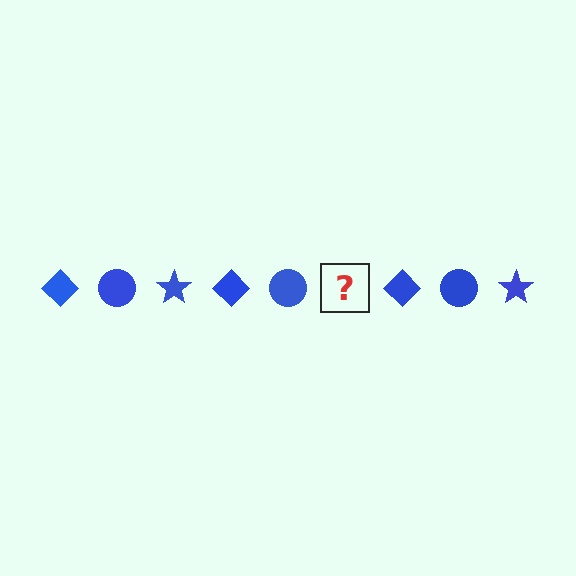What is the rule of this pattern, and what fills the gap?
The rule is that the pattern cycles through diamond, circle, star shapes in blue. The gap should be filled with a blue star.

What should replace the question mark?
The question mark should be replaced with a blue star.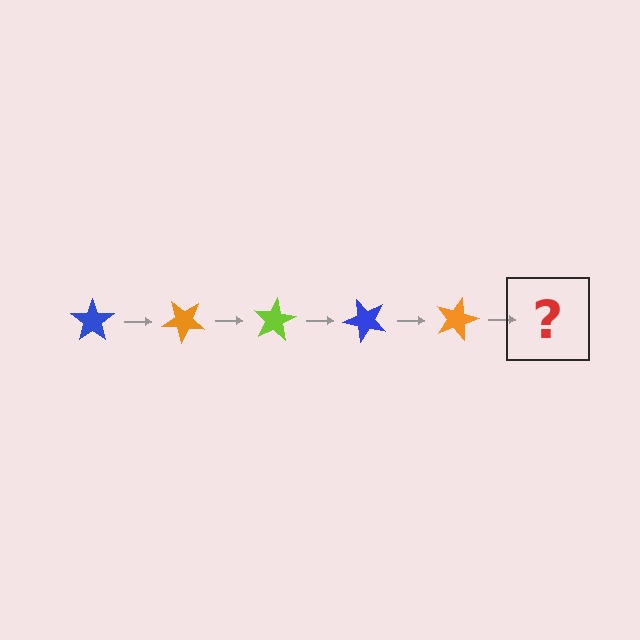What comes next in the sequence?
The next element should be a lime star, rotated 200 degrees from the start.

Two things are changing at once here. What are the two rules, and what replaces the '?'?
The two rules are that it rotates 40 degrees each step and the color cycles through blue, orange, and lime. The '?' should be a lime star, rotated 200 degrees from the start.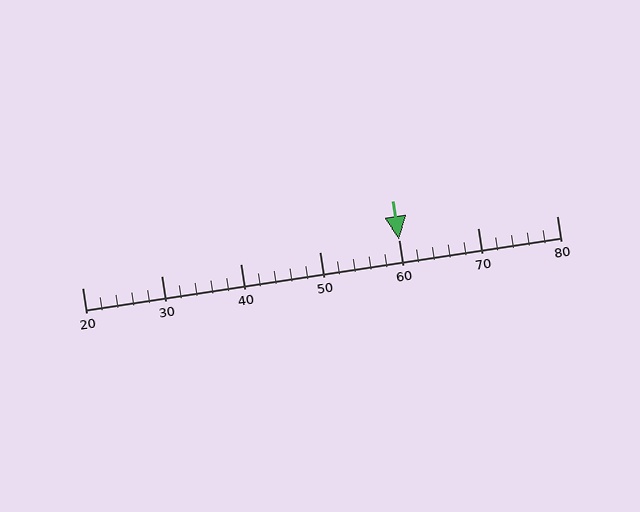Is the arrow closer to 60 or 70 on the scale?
The arrow is closer to 60.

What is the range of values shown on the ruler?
The ruler shows values from 20 to 80.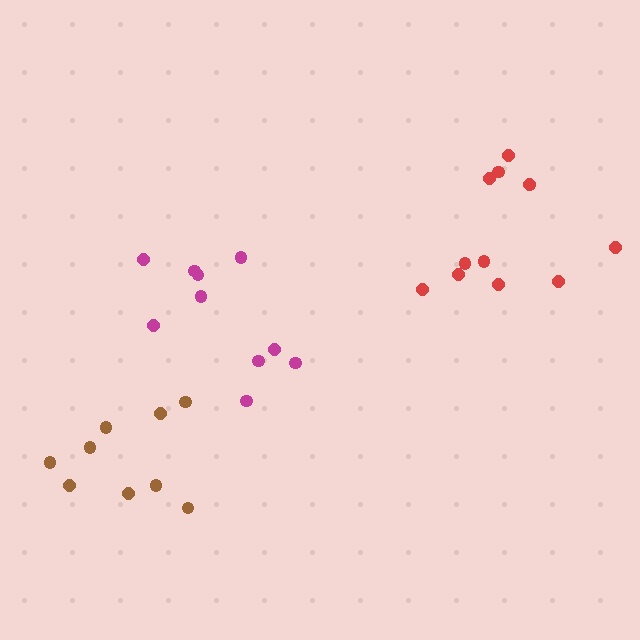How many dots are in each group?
Group 1: 12 dots, Group 2: 9 dots, Group 3: 10 dots (31 total).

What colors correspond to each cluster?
The clusters are colored: red, brown, magenta.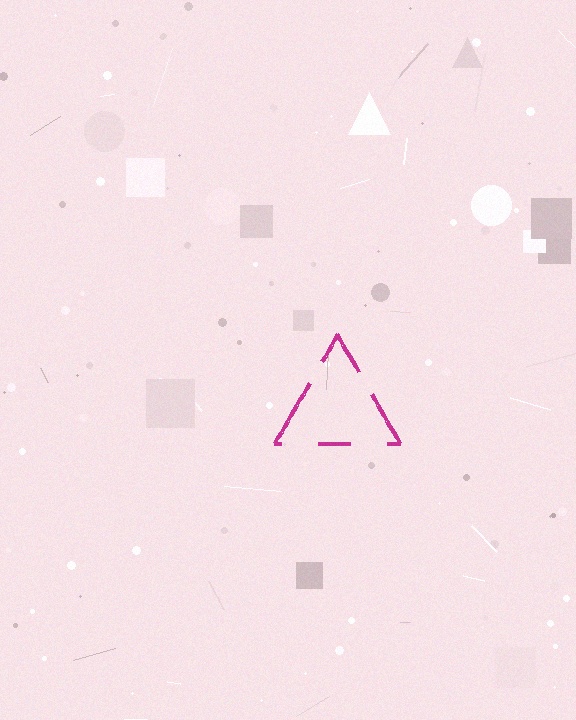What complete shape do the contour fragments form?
The contour fragments form a triangle.